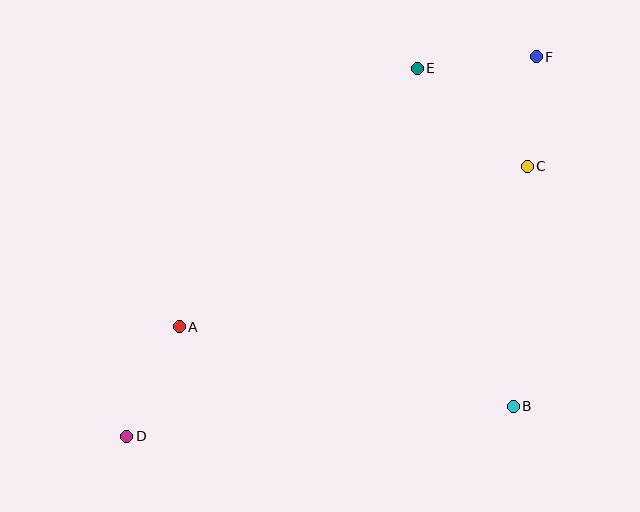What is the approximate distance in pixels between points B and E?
The distance between B and E is approximately 352 pixels.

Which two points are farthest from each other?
Points D and F are farthest from each other.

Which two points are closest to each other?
Points C and F are closest to each other.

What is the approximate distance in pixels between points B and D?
The distance between B and D is approximately 388 pixels.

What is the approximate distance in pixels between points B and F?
The distance between B and F is approximately 350 pixels.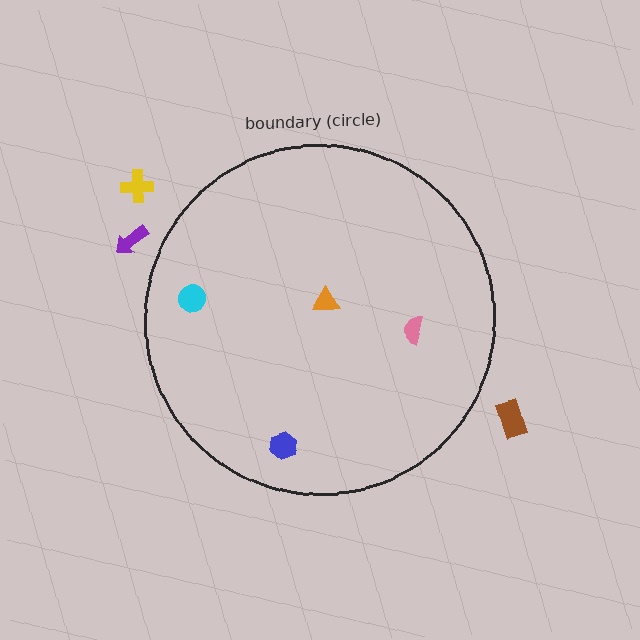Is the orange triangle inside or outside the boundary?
Inside.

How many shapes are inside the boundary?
4 inside, 3 outside.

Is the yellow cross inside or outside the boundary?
Outside.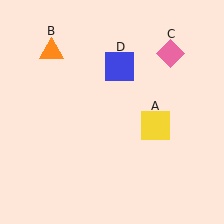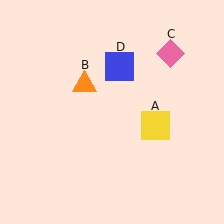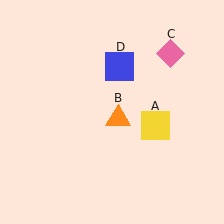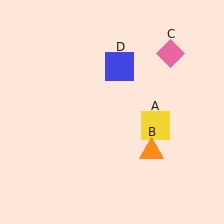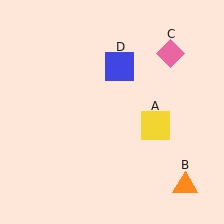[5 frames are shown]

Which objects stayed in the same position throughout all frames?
Yellow square (object A) and pink diamond (object C) and blue square (object D) remained stationary.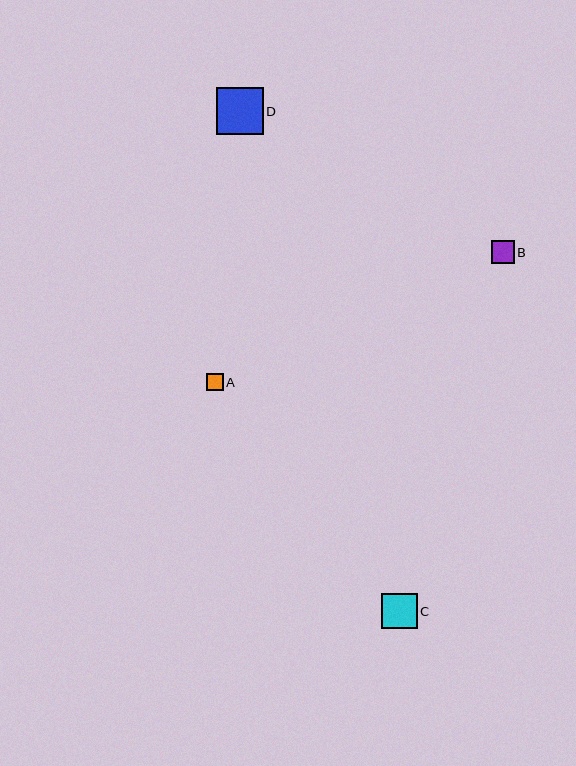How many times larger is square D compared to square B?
Square D is approximately 2.0 times the size of square B.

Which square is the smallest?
Square A is the smallest with a size of approximately 17 pixels.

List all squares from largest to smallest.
From largest to smallest: D, C, B, A.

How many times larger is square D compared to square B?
Square D is approximately 2.0 times the size of square B.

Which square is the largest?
Square D is the largest with a size of approximately 47 pixels.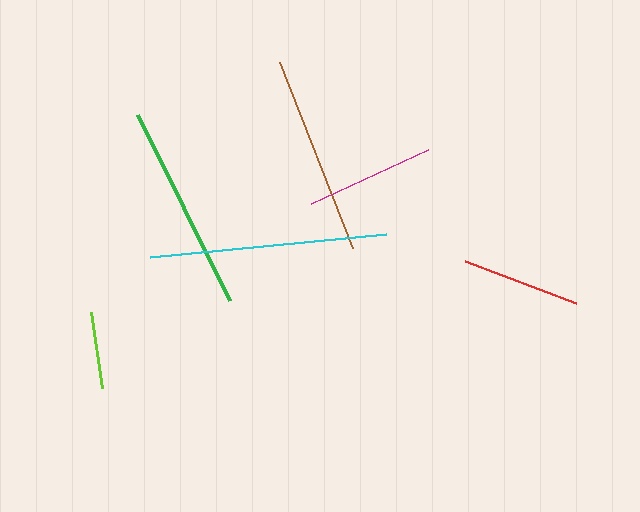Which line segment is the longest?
The cyan line is the longest at approximately 237 pixels.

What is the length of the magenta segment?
The magenta segment is approximately 130 pixels long.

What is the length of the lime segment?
The lime segment is approximately 77 pixels long.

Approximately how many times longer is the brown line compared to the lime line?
The brown line is approximately 2.6 times the length of the lime line.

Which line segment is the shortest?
The lime line is the shortest at approximately 77 pixels.